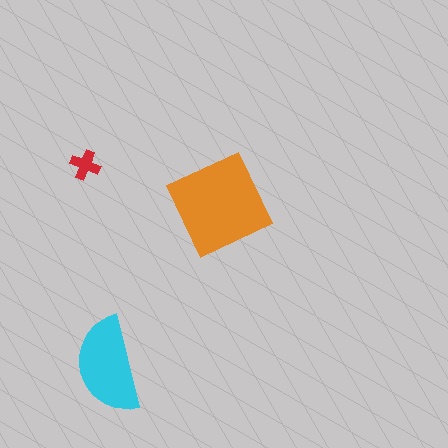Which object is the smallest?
The red cross.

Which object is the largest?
The orange diamond.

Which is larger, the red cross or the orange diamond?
The orange diamond.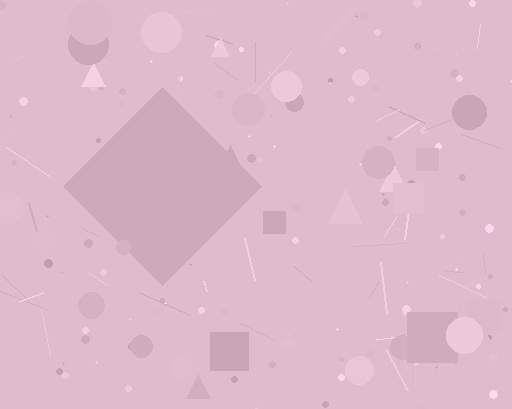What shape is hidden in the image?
A diamond is hidden in the image.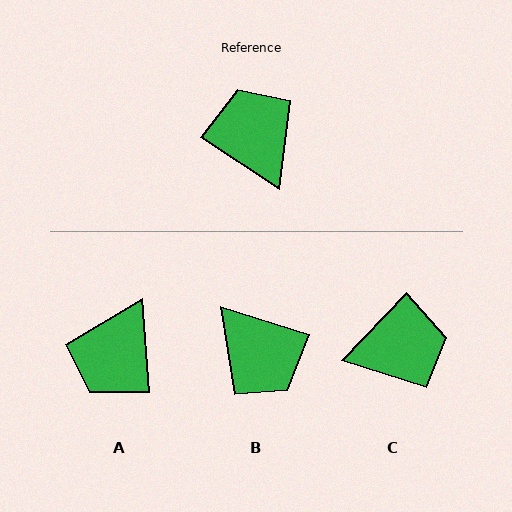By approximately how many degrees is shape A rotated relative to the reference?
Approximately 128 degrees counter-clockwise.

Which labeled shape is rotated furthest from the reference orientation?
B, about 164 degrees away.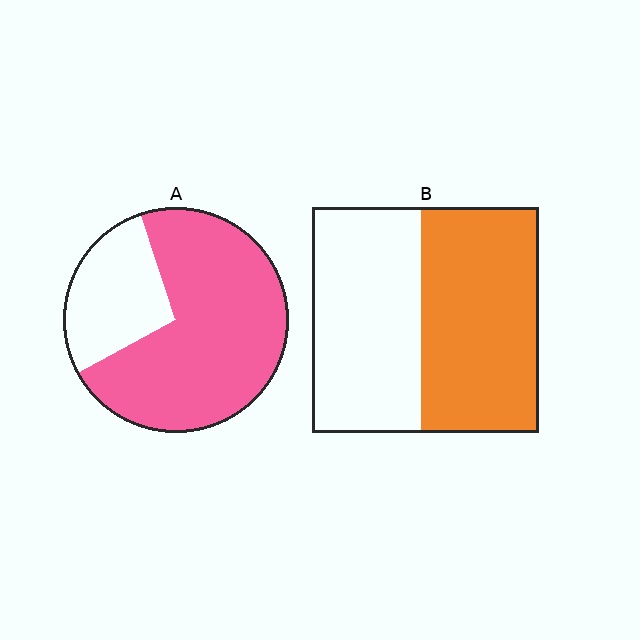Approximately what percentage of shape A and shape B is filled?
A is approximately 70% and B is approximately 50%.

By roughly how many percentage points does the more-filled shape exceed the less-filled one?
By roughly 20 percentage points (A over B).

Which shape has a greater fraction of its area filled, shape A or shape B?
Shape A.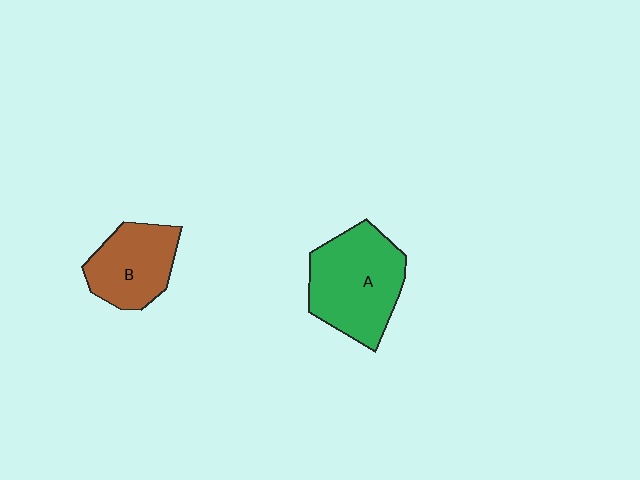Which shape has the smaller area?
Shape B (brown).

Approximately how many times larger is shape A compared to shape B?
Approximately 1.4 times.